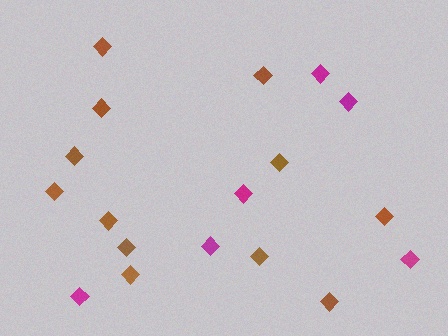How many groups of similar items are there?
There are 2 groups: one group of magenta diamonds (6) and one group of brown diamonds (12).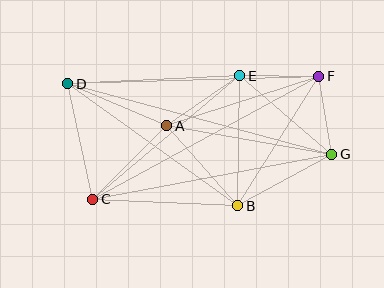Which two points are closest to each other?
Points E and F are closest to each other.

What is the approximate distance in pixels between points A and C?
The distance between A and C is approximately 105 pixels.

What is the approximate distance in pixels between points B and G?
The distance between B and G is approximately 107 pixels.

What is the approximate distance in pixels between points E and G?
The distance between E and G is approximately 121 pixels.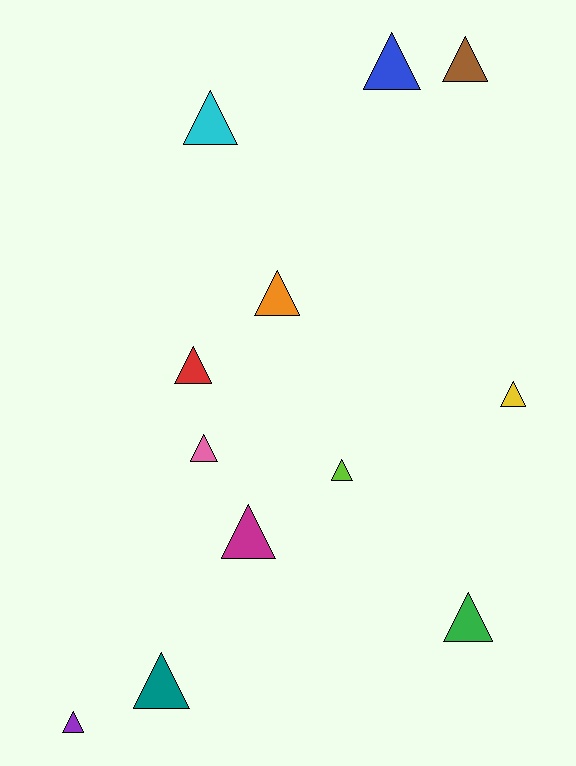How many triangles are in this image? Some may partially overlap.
There are 12 triangles.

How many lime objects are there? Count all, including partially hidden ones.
There is 1 lime object.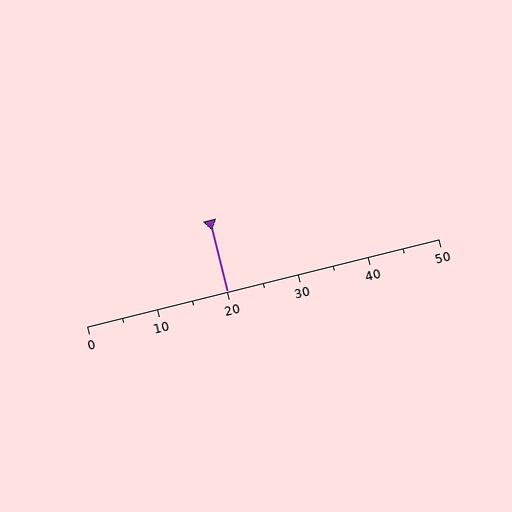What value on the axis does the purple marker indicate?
The marker indicates approximately 20.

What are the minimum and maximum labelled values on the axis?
The axis runs from 0 to 50.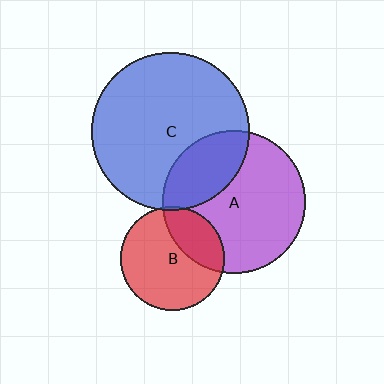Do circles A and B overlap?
Yes.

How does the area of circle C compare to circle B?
Approximately 2.3 times.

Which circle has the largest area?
Circle C (blue).